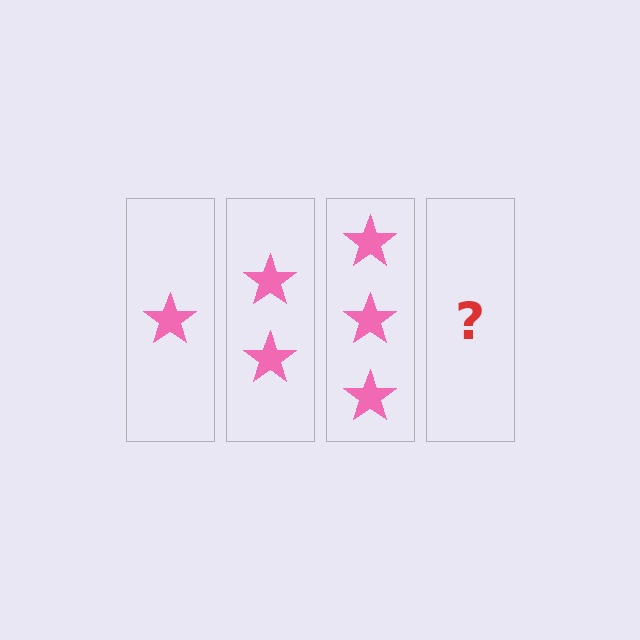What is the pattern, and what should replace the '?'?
The pattern is that each step adds one more star. The '?' should be 4 stars.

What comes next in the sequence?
The next element should be 4 stars.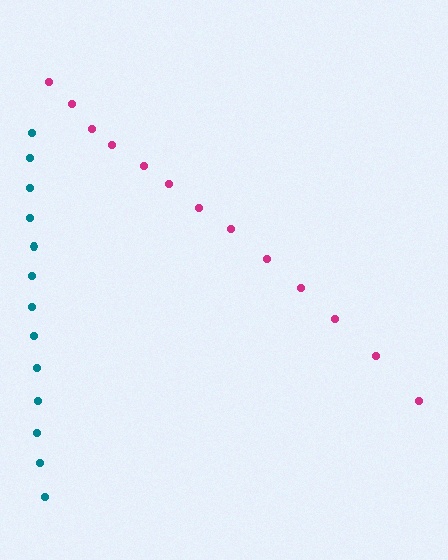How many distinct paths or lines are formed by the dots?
There are 2 distinct paths.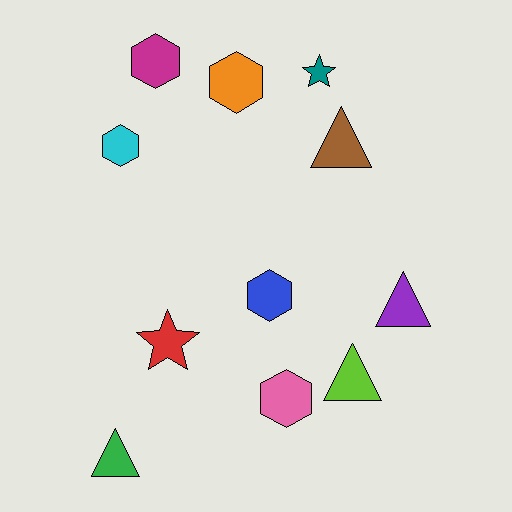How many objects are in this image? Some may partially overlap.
There are 11 objects.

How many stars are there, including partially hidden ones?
There are 2 stars.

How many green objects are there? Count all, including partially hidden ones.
There is 1 green object.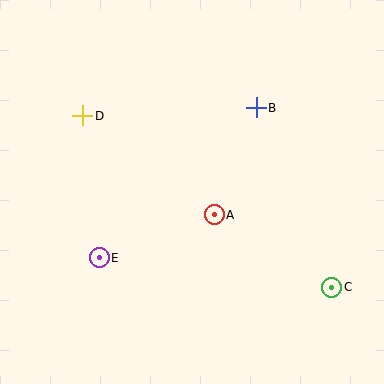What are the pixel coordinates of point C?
Point C is at (332, 287).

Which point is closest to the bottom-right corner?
Point C is closest to the bottom-right corner.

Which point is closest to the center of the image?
Point A at (214, 215) is closest to the center.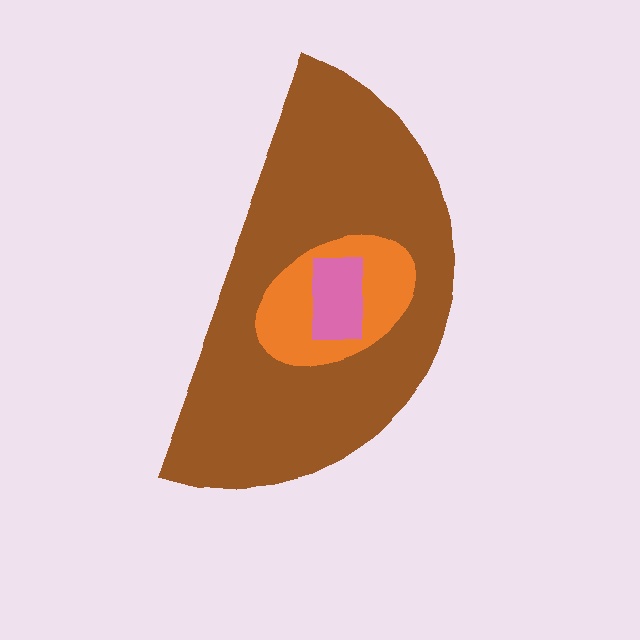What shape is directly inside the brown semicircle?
The orange ellipse.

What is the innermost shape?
The pink rectangle.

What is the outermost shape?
The brown semicircle.